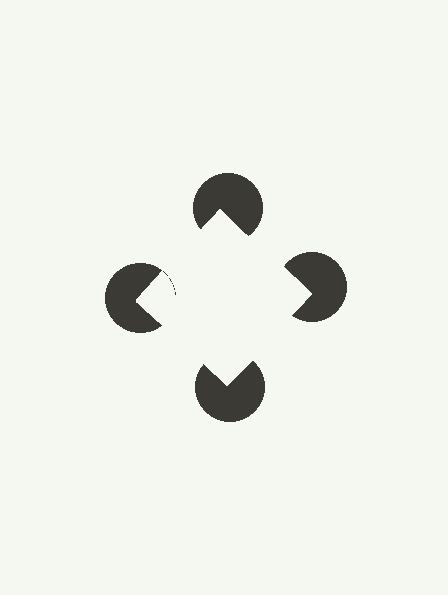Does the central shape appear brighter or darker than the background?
It typically appears slightly brighter than the background, even though no actual brightness change is drawn.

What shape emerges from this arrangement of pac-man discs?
An illusory square — its edges are inferred from the aligned wedge cuts in the pac-man discs, not physically drawn.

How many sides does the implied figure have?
4 sides.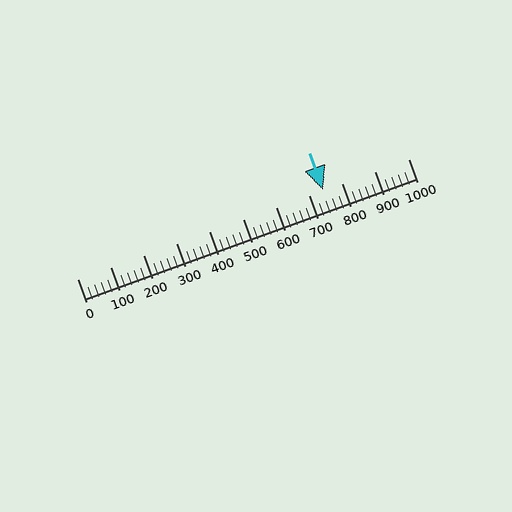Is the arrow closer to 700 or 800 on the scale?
The arrow is closer to 700.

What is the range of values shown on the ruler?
The ruler shows values from 0 to 1000.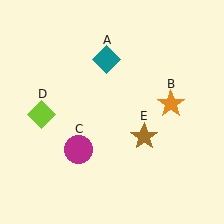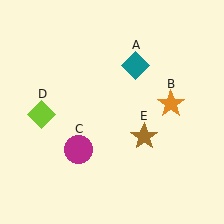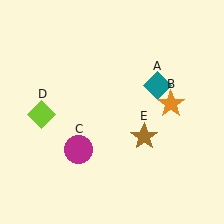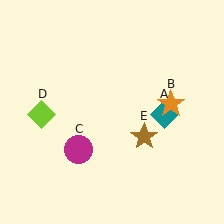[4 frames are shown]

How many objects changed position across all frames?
1 object changed position: teal diamond (object A).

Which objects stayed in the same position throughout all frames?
Orange star (object B) and magenta circle (object C) and lime diamond (object D) and brown star (object E) remained stationary.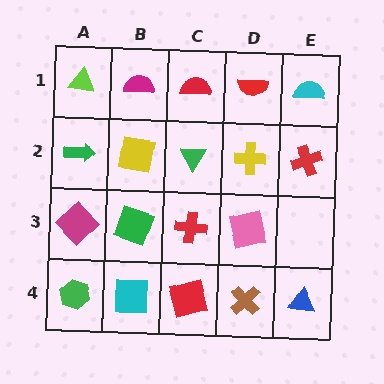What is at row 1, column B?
A magenta semicircle.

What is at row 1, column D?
A red semicircle.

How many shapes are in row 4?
5 shapes.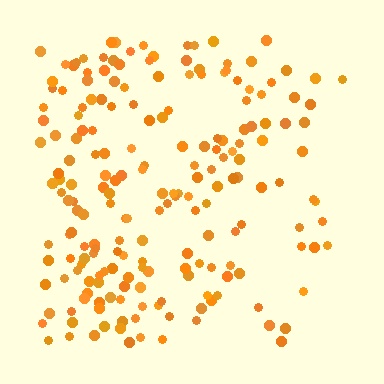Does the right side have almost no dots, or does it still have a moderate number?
Still a moderate number, just noticeably fewer than the left.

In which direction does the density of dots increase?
From right to left, with the left side densest.